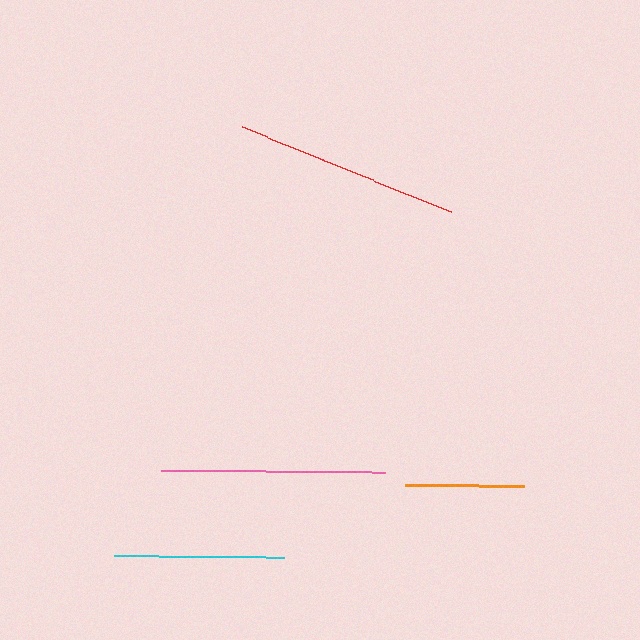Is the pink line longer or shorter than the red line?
The red line is longer than the pink line.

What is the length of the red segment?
The red segment is approximately 227 pixels long.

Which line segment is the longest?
The red line is the longest at approximately 227 pixels.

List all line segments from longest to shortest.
From longest to shortest: red, pink, cyan, orange.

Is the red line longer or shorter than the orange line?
The red line is longer than the orange line.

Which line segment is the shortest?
The orange line is the shortest at approximately 119 pixels.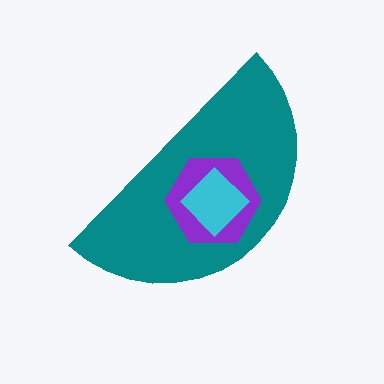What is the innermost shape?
The cyan diamond.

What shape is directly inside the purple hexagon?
The cyan diamond.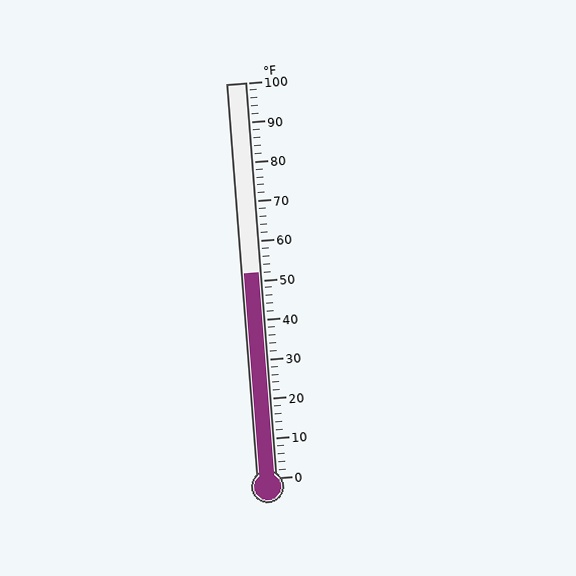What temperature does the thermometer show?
The thermometer shows approximately 52°F.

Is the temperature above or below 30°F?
The temperature is above 30°F.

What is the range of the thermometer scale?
The thermometer scale ranges from 0°F to 100°F.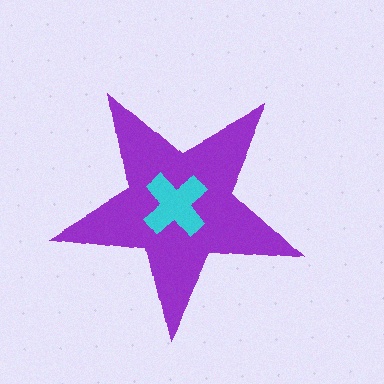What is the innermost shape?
The cyan cross.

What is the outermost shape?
The purple star.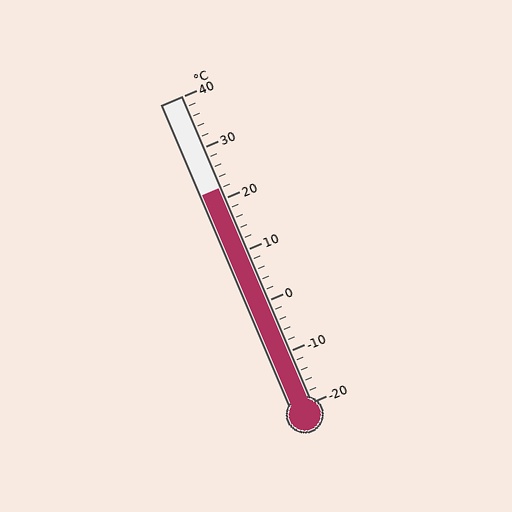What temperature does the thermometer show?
The thermometer shows approximately 22°C.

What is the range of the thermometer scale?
The thermometer scale ranges from -20°C to 40°C.